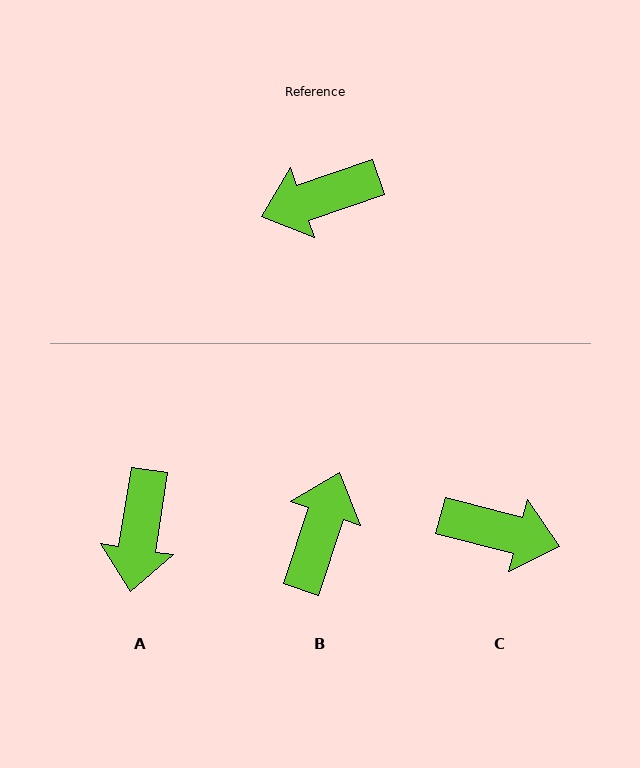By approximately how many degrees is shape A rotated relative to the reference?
Approximately 62 degrees counter-clockwise.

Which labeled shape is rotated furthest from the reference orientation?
C, about 146 degrees away.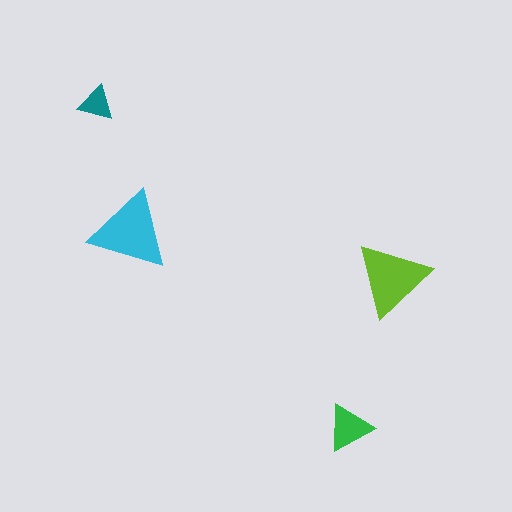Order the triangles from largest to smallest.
the cyan one, the lime one, the green one, the teal one.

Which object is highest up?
The teal triangle is topmost.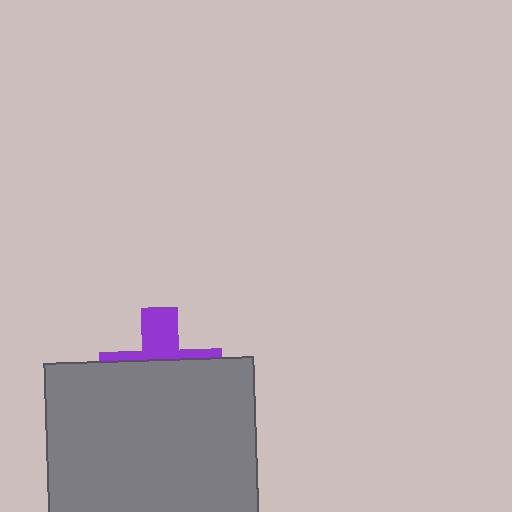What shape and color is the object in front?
The object in front is a gray square.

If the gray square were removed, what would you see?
You would see the complete purple cross.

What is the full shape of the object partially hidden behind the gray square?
The partially hidden object is a purple cross.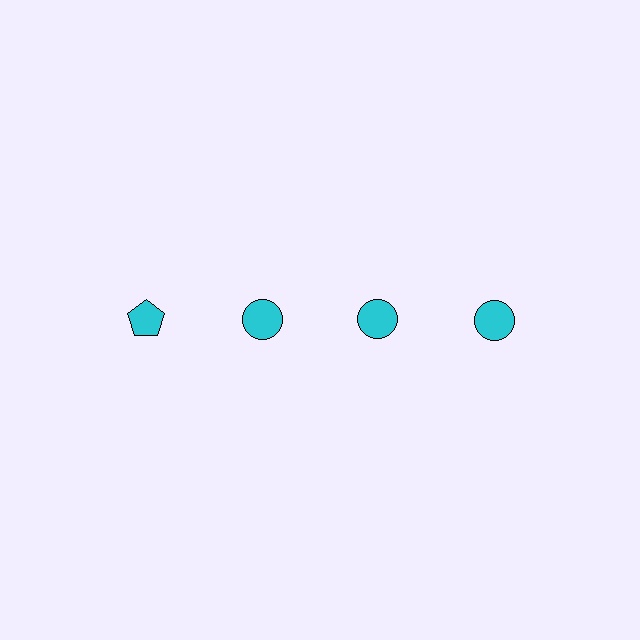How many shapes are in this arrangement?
There are 4 shapes arranged in a grid pattern.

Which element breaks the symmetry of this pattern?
The cyan pentagon in the top row, leftmost column breaks the symmetry. All other shapes are cyan circles.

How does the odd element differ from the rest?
It has a different shape: pentagon instead of circle.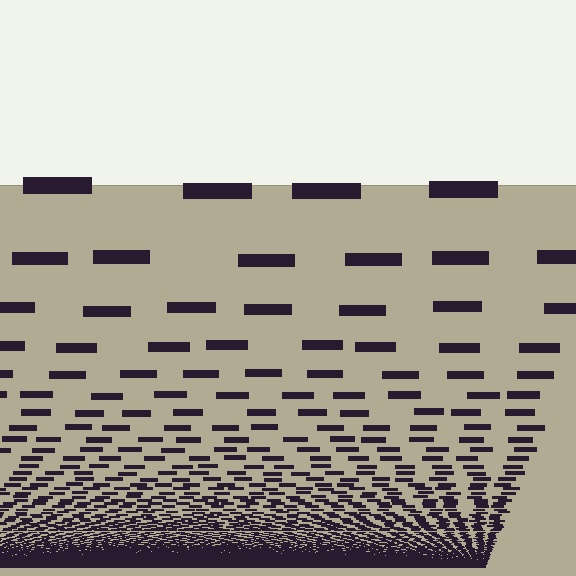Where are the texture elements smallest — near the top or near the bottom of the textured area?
Near the bottom.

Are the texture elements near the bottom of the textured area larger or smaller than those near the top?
Smaller. The gradient is inverted — elements near the bottom are smaller and denser.